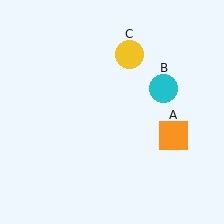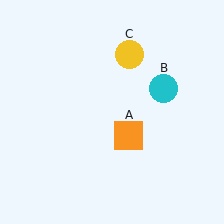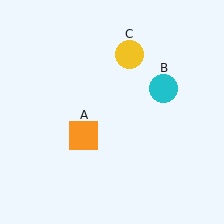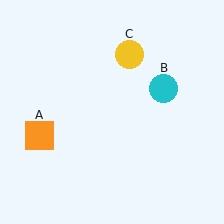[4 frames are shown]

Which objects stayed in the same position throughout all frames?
Cyan circle (object B) and yellow circle (object C) remained stationary.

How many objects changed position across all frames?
1 object changed position: orange square (object A).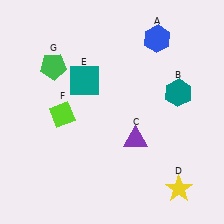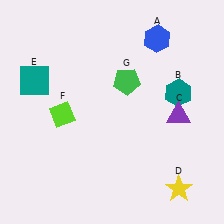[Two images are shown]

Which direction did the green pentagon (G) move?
The green pentagon (G) moved right.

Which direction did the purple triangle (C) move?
The purple triangle (C) moved right.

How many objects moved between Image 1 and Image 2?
3 objects moved between the two images.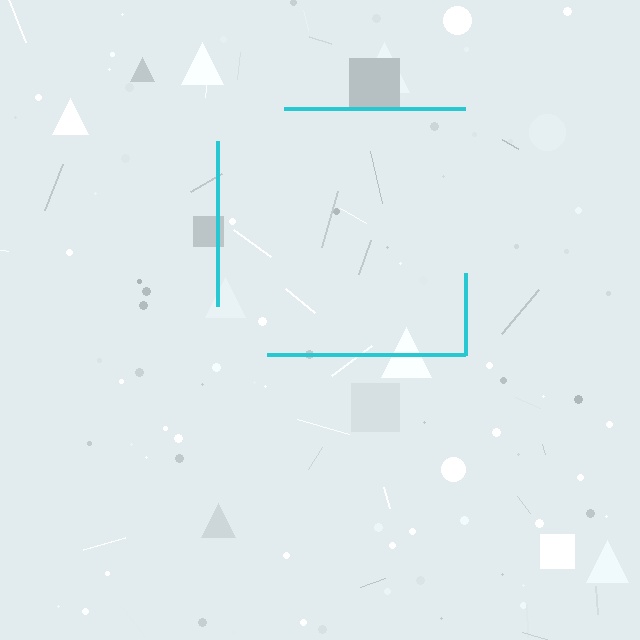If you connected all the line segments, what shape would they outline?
They would outline a square.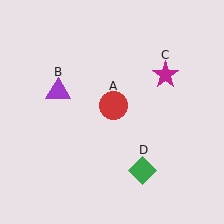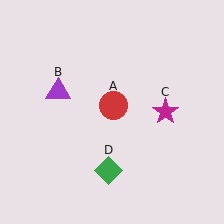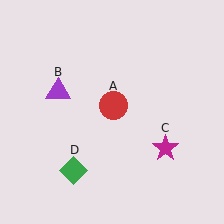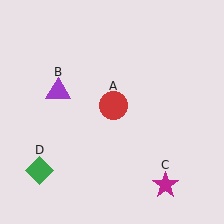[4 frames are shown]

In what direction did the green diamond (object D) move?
The green diamond (object D) moved left.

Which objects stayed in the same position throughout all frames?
Red circle (object A) and purple triangle (object B) remained stationary.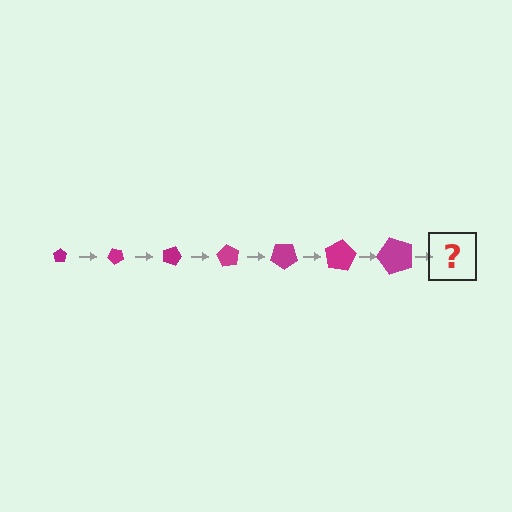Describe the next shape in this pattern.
It should be a pentagon, larger than the previous one and rotated 315 degrees from the start.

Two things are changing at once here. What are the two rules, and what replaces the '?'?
The two rules are that the pentagon grows larger each step and it rotates 45 degrees each step. The '?' should be a pentagon, larger than the previous one and rotated 315 degrees from the start.